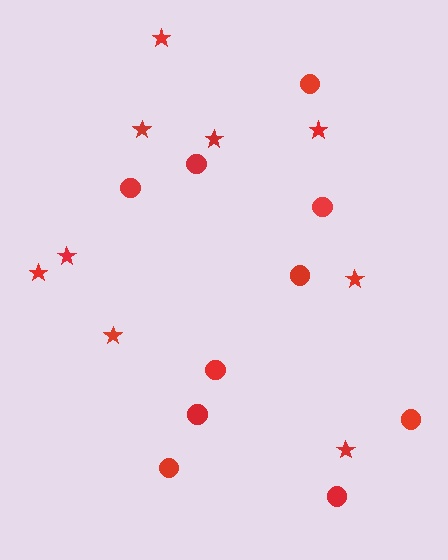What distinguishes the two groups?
There are 2 groups: one group of circles (10) and one group of stars (9).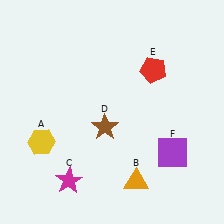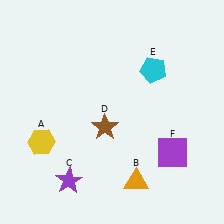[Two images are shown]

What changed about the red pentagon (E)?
In Image 1, E is red. In Image 2, it changed to cyan.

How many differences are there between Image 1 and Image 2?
There are 2 differences between the two images.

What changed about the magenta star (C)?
In Image 1, C is magenta. In Image 2, it changed to purple.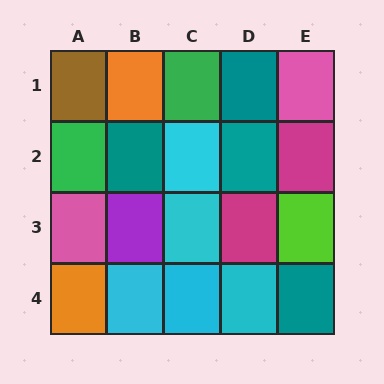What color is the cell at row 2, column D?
Teal.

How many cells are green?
2 cells are green.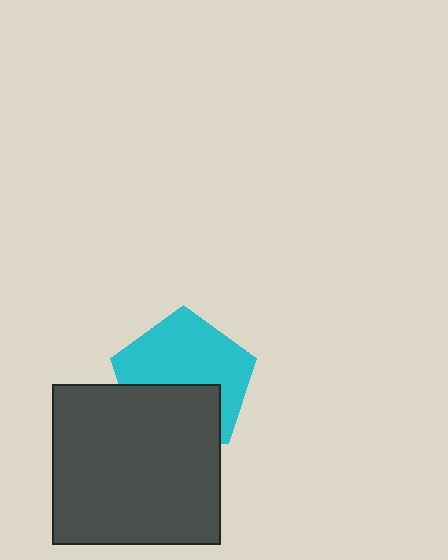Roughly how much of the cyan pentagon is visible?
About half of it is visible (roughly 60%).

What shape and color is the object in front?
The object in front is a dark gray rectangle.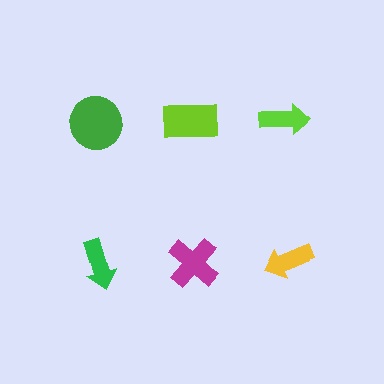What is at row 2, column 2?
A magenta cross.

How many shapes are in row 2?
3 shapes.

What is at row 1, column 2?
A lime rectangle.